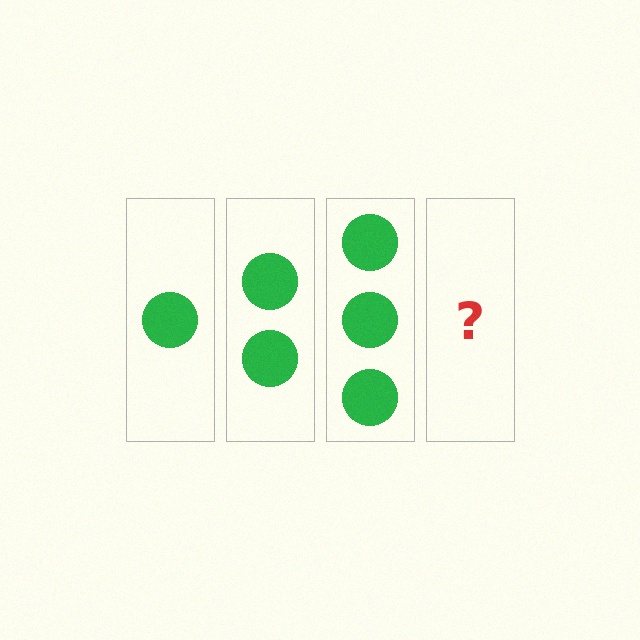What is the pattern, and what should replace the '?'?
The pattern is that each step adds one more circle. The '?' should be 4 circles.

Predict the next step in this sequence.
The next step is 4 circles.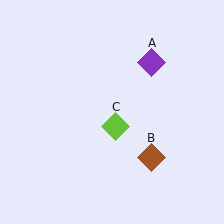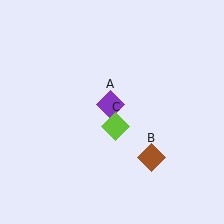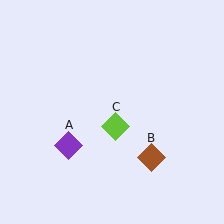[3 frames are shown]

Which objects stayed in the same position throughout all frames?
Brown diamond (object B) and lime diamond (object C) remained stationary.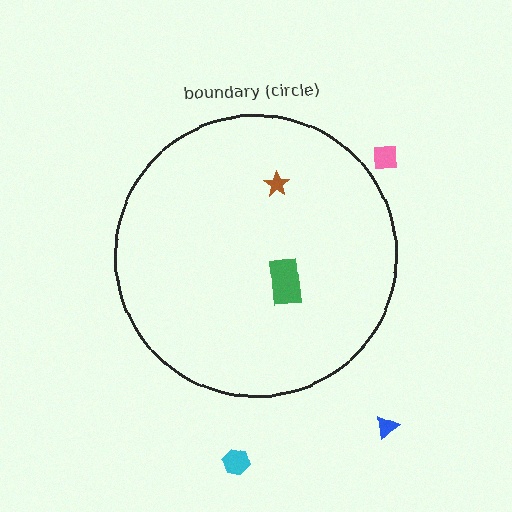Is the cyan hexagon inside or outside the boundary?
Outside.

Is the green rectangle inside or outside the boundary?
Inside.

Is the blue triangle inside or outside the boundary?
Outside.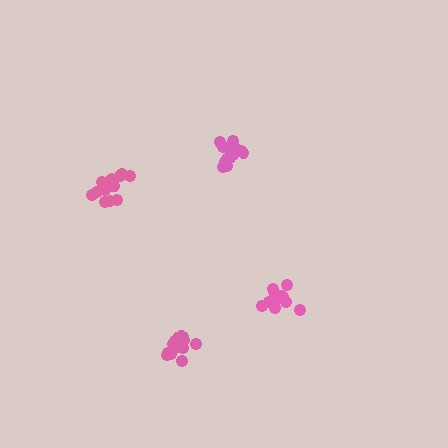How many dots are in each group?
Group 1: 15 dots, Group 2: 15 dots, Group 3: 15 dots, Group 4: 12 dots (57 total).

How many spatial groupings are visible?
There are 4 spatial groupings.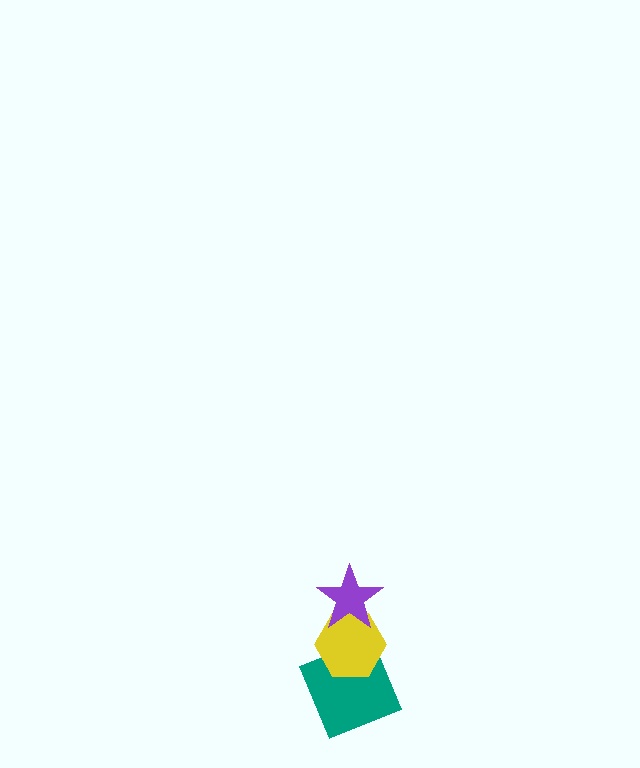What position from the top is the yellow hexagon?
The yellow hexagon is 2nd from the top.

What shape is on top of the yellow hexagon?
The purple star is on top of the yellow hexagon.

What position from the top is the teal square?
The teal square is 3rd from the top.